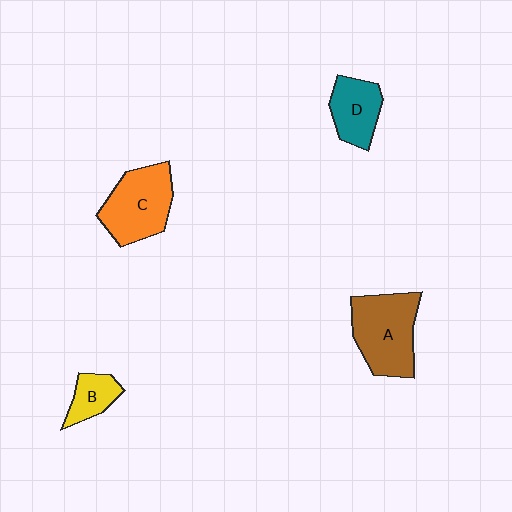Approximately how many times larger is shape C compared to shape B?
Approximately 2.2 times.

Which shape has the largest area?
Shape A (brown).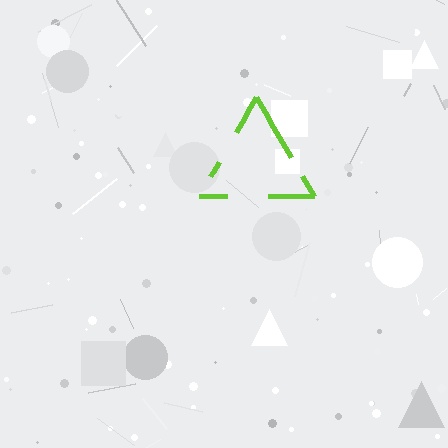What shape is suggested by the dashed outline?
The dashed outline suggests a triangle.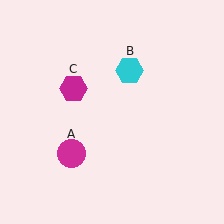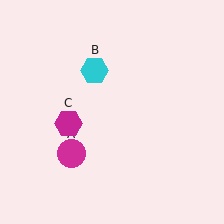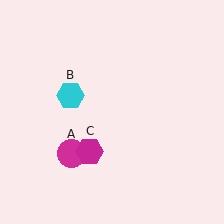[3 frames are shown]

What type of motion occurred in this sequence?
The cyan hexagon (object B), magenta hexagon (object C) rotated counterclockwise around the center of the scene.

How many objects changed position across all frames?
2 objects changed position: cyan hexagon (object B), magenta hexagon (object C).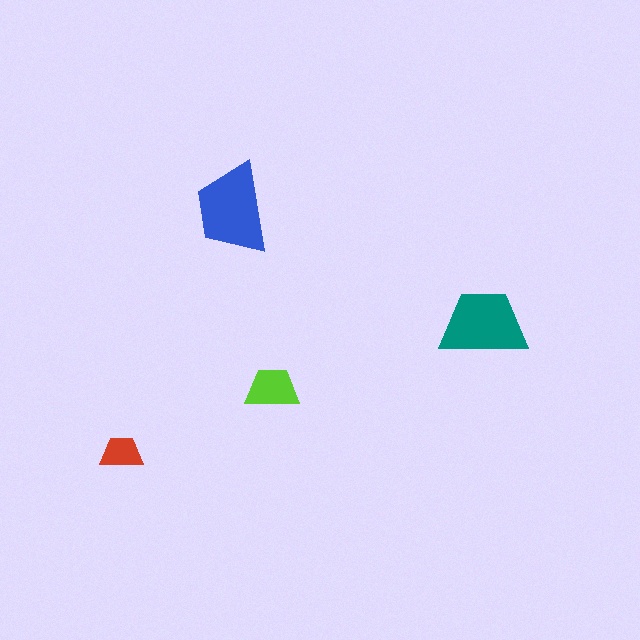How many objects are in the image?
There are 4 objects in the image.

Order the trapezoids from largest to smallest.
the blue one, the teal one, the lime one, the red one.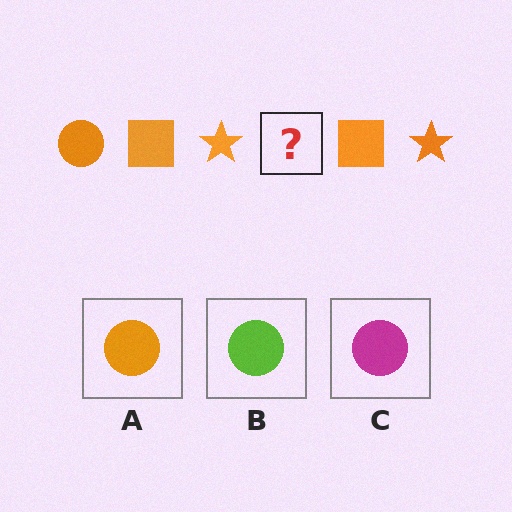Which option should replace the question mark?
Option A.